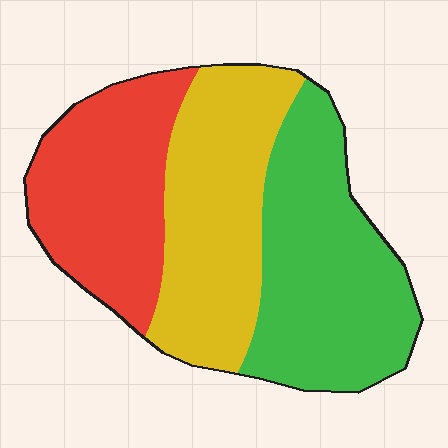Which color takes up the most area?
Green, at roughly 35%.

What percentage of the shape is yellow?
Yellow takes up between a sixth and a third of the shape.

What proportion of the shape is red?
Red covers about 30% of the shape.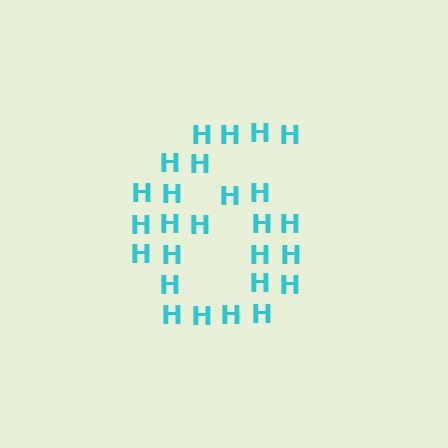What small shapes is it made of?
It is made of small letter H's.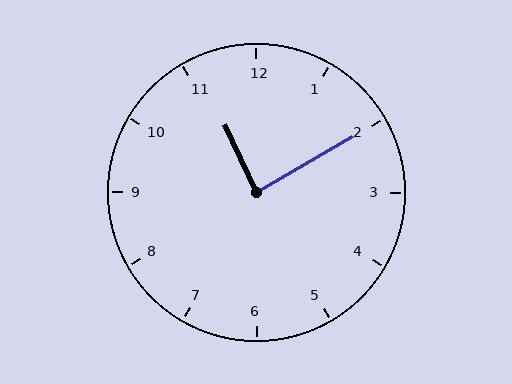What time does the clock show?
11:10.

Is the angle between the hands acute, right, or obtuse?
It is right.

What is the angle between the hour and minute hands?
Approximately 85 degrees.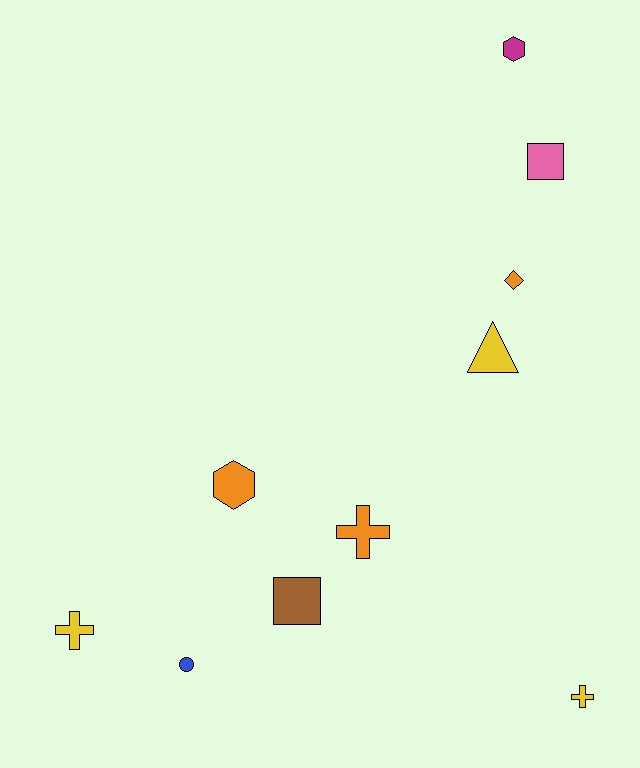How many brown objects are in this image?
There is 1 brown object.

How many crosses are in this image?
There are 3 crosses.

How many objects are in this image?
There are 10 objects.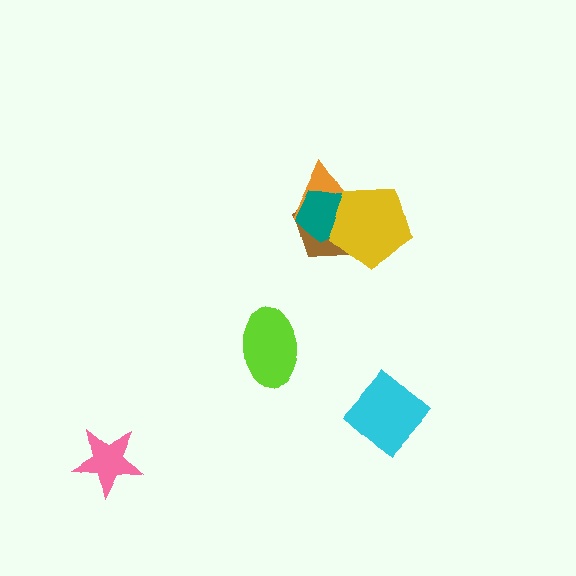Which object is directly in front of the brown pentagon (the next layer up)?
The orange triangle is directly in front of the brown pentagon.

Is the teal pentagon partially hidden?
Yes, it is partially covered by another shape.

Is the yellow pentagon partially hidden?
No, no other shape covers it.